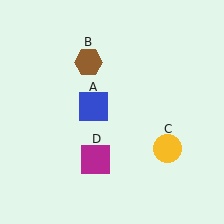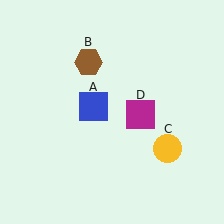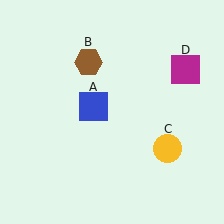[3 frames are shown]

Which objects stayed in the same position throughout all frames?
Blue square (object A) and brown hexagon (object B) and yellow circle (object C) remained stationary.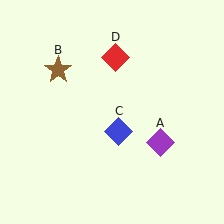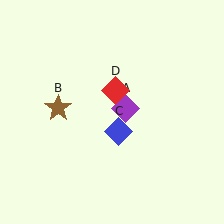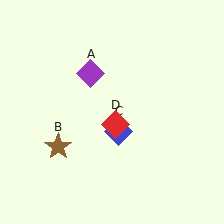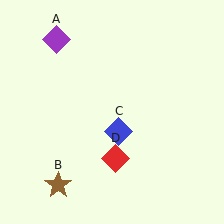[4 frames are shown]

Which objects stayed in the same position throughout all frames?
Blue diamond (object C) remained stationary.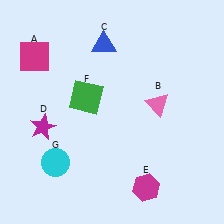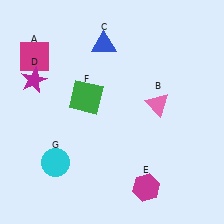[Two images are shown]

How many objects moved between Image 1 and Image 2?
1 object moved between the two images.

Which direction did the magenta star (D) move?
The magenta star (D) moved up.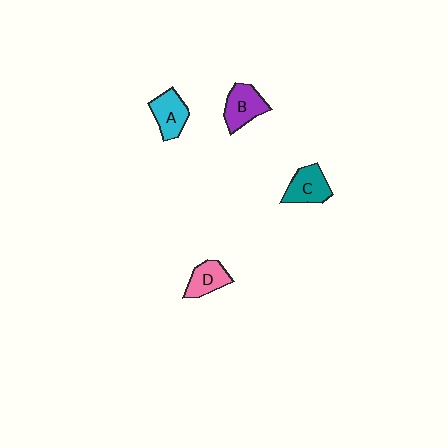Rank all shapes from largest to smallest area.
From largest to smallest: B (purple), C (teal), A (cyan), D (pink).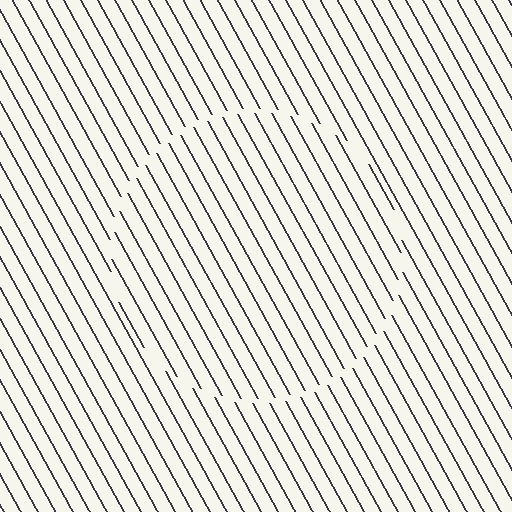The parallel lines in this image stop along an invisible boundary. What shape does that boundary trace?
An illusory circle. The interior of the shape contains the same grating, shifted by half a period — the contour is defined by the phase discontinuity where line-ends from the inner and outer gratings abut.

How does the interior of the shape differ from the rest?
The interior of the shape contains the same grating, shifted by half a period — the contour is defined by the phase discontinuity where line-ends from the inner and outer gratings abut.